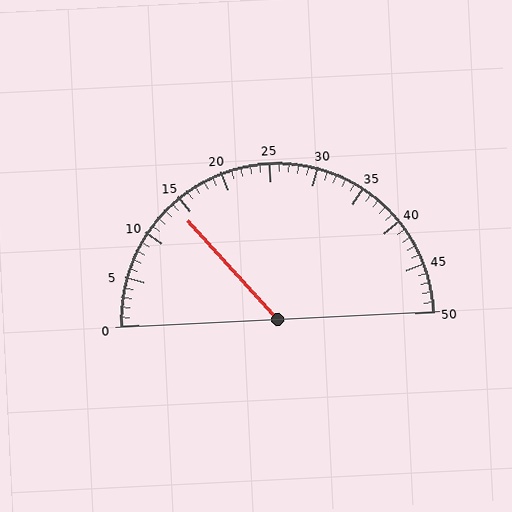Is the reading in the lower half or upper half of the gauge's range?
The reading is in the lower half of the range (0 to 50).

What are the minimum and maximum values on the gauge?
The gauge ranges from 0 to 50.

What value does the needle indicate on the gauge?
The needle indicates approximately 14.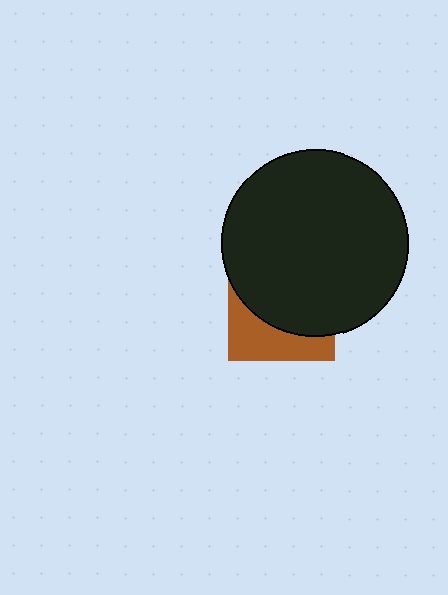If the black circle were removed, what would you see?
You would see the complete brown square.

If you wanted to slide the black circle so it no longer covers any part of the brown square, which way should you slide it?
Slide it up — that is the most direct way to separate the two shapes.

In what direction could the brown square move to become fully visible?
The brown square could move down. That would shift it out from behind the black circle entirely.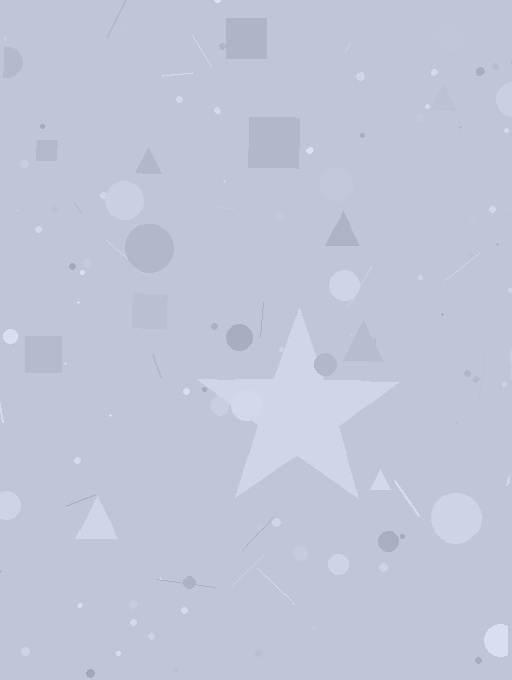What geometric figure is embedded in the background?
A star is embedded in the background.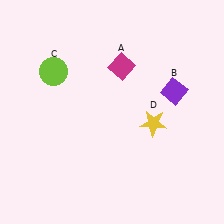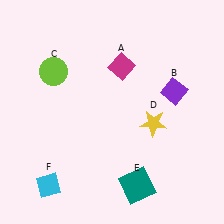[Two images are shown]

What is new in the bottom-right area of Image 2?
A teal square (E) was added in the bottom-right area of Image 2.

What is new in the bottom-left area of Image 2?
A cyan diamond (F) was added in the bottom-left area of Image 2.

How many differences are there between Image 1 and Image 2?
There are 2 differences between the two images.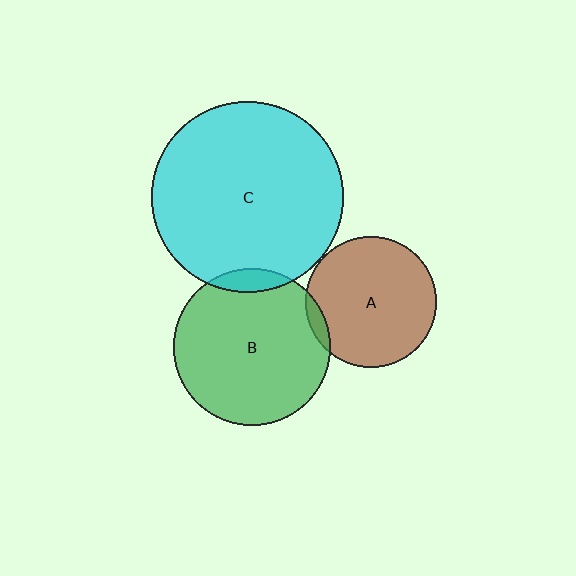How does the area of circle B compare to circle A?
Approximately 1.5 times.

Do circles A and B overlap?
Yes.